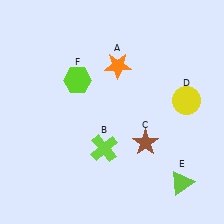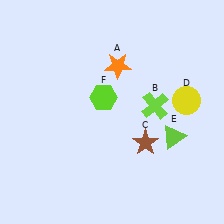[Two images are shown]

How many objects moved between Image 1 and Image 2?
3 objects moved between the two images.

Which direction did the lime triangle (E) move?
The lime triangle (E) moved up.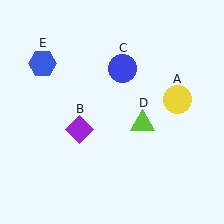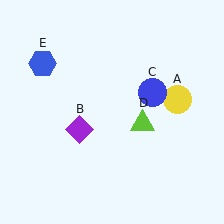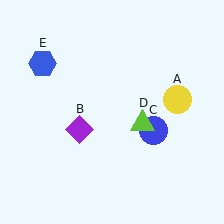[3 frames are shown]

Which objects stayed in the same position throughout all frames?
Yellow circle (object A) and purple diamond (object B) and lime triangle (object D) and blue hexagon (object E) remained stationary.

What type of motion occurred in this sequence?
The blue circle (object C) rotated clockwise around the center of the scene.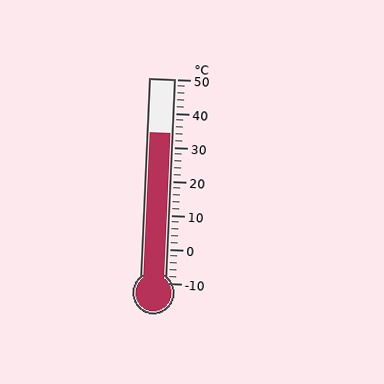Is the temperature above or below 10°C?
The temperature is above 10°C.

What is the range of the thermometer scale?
The thermometer scale ranges from -10°C to 50°C.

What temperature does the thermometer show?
The thermometer shows approximately 34°C.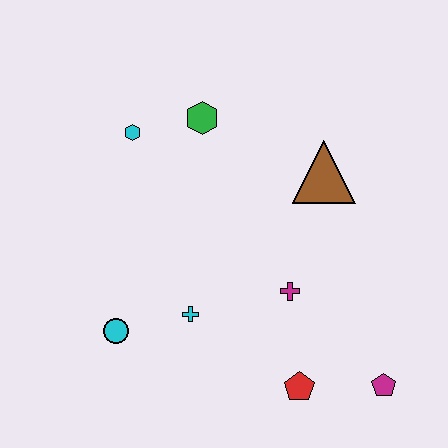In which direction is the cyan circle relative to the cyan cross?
The cyan circle is to the left of the cyan cross.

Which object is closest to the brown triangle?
The magenta cross is closest to the brown triangle.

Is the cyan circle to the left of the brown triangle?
Yes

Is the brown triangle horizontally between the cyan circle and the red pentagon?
No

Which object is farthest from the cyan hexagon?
The magenta pentagon is farthest from the cyan hexagon.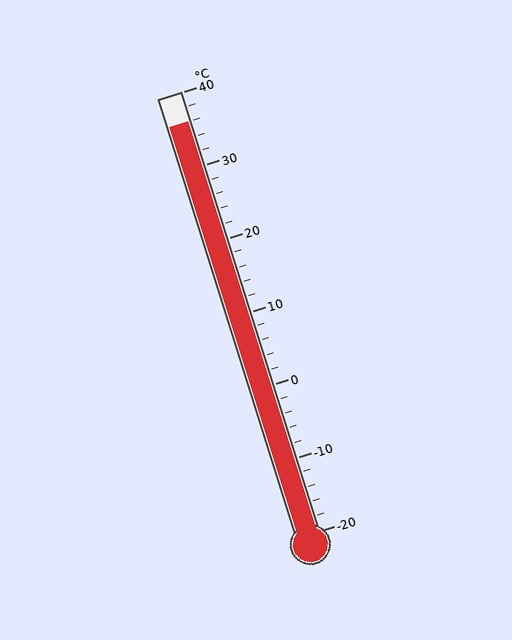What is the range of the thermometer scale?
The thermometer scale ranges from -20°C to 40°C.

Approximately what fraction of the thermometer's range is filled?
The thermometer is filled to approximately 95% of its range.